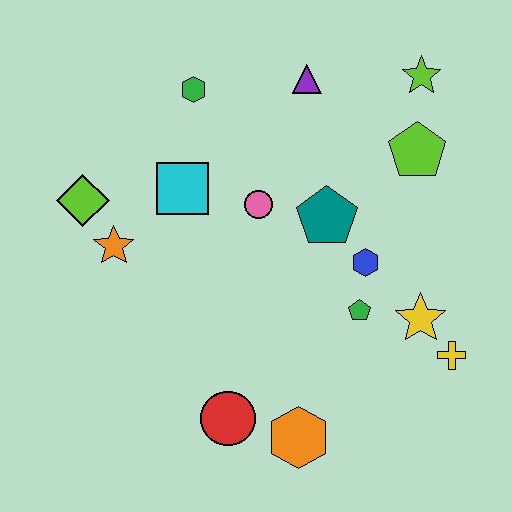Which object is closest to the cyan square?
The pink circle is closest to the cyan square.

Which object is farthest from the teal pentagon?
The lime diamond is farthest from the teal pentagon.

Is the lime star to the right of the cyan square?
Yes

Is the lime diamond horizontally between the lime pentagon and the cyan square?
No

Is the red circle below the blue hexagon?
Yes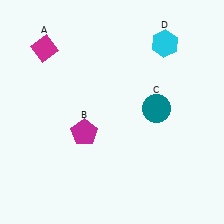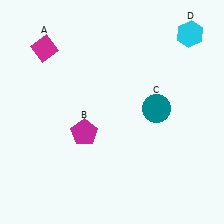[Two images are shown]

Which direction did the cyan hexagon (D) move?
The cyan hexagon (D) moved right.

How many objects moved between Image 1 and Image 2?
1 object moved between the two images.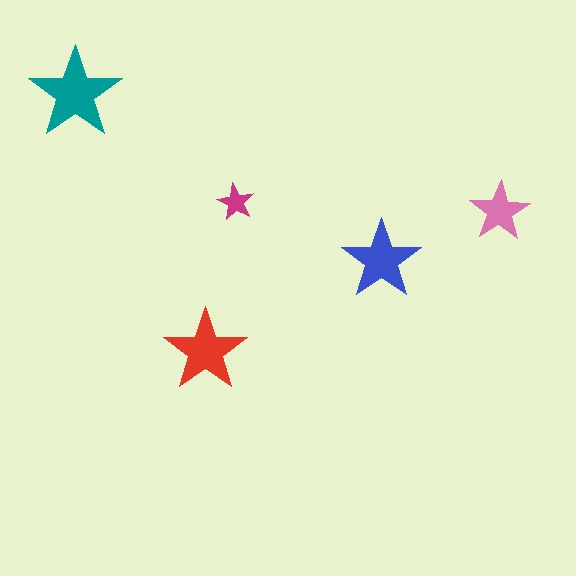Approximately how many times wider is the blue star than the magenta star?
About 2 times wider.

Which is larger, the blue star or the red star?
The red one.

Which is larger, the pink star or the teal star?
The teal one.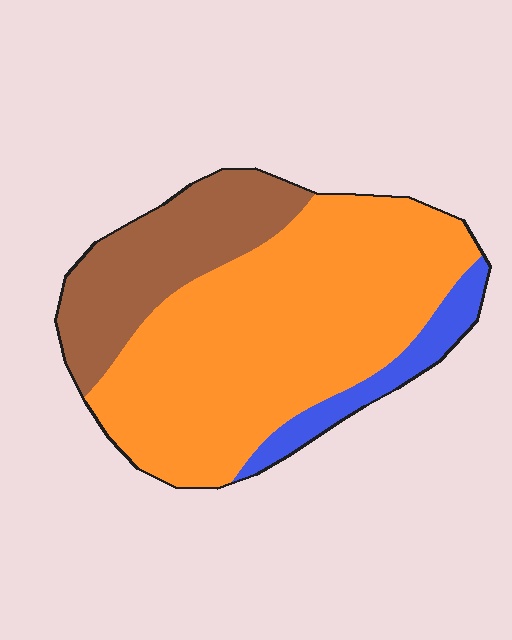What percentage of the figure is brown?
Brown takes up about one quarter (1/4) of the figure.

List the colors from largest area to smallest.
From largest to smallest: orange, brown, blue.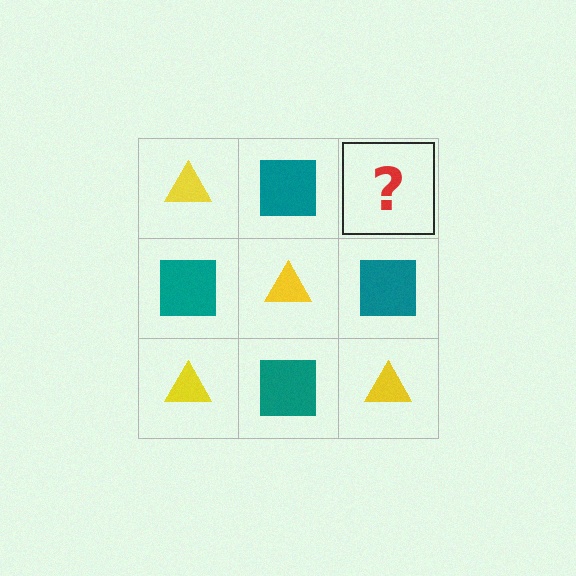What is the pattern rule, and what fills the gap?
The rule is that it alternates yellow triangle and teal square in a checkerboard pattern. The gap should be filled with a yellow triangle.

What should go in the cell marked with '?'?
The missing cell should contain a yellow triangle.